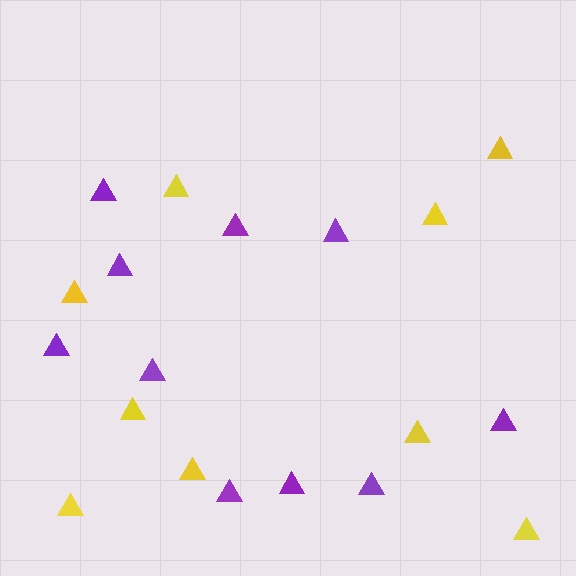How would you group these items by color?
There are 2 groups: one group of purple triangles (10) and one group of yellow triangles (9).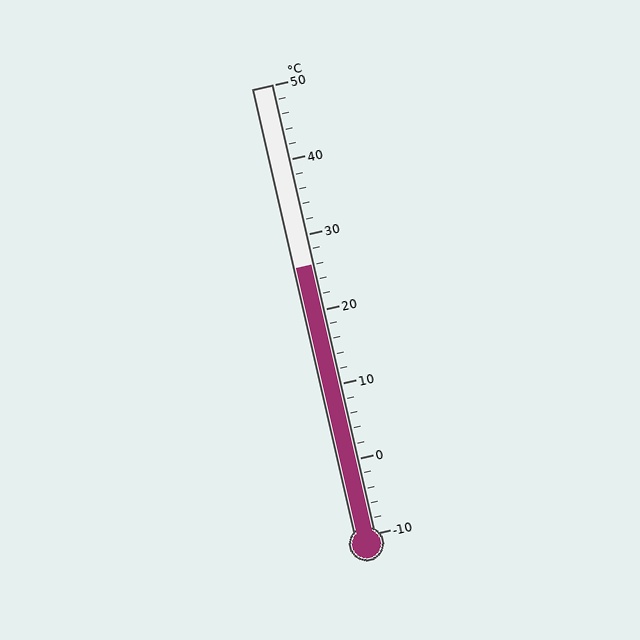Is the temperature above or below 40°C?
The temperature is below 40°C.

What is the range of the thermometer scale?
The thermometer scale ranges from -10°C to 50°C.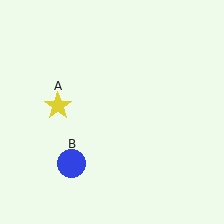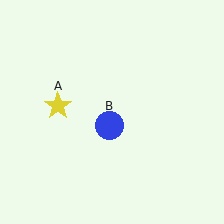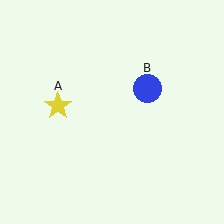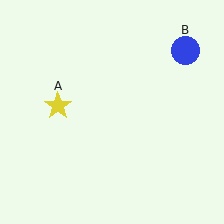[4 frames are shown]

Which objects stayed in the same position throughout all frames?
Yellow star (object A) remained stationary.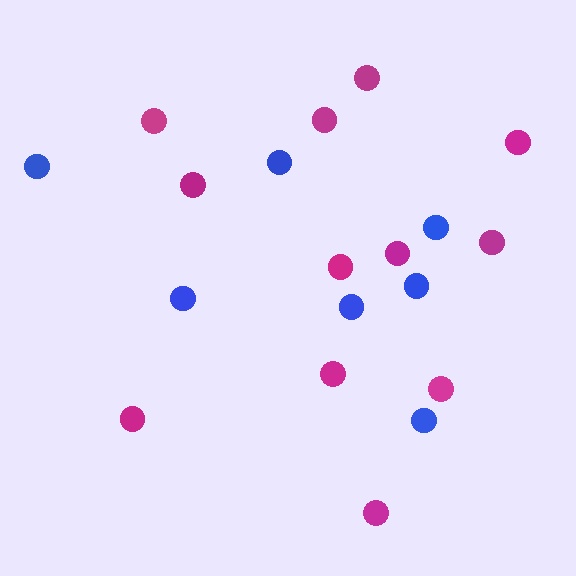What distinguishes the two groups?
There are 2 groups: one group of magenta circles (12) and one group of blue circles (7).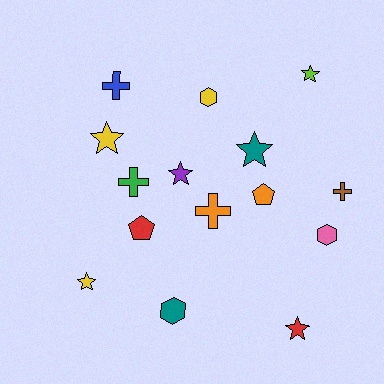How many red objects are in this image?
There are 2 red objects.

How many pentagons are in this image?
There are 2 pentagons.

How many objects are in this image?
There are 15 objects.